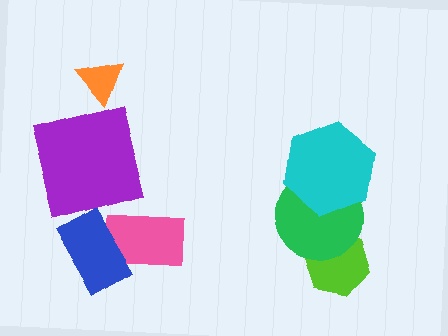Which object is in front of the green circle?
The cyan hexagon is in front of the green circle.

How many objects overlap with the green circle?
2 objects overlap with the green circle.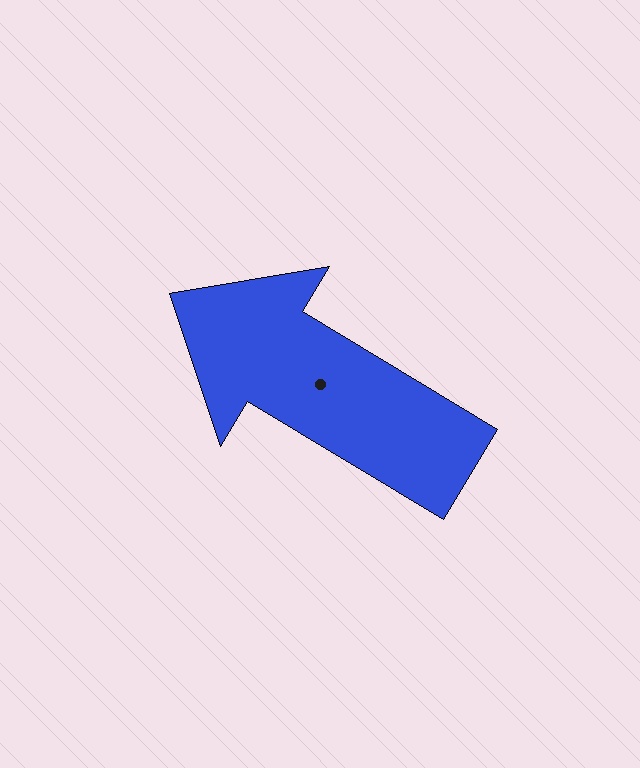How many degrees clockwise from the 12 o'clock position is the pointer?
Approximately 301 degrees.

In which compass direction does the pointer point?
Northwest.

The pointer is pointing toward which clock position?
Roughly 10 o'clock.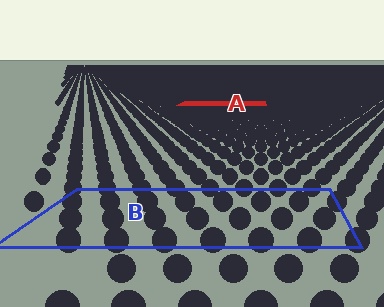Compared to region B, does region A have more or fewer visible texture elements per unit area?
Region A has more texture elements per unit area — they are packed more densely because it is farther away.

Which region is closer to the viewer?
Region B is closer. The texture elements there are larger and more spread out.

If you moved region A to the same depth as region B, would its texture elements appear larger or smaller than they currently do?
They would appear larger. At a closer depth, the same texture elements are projected at a bigger on-screen size.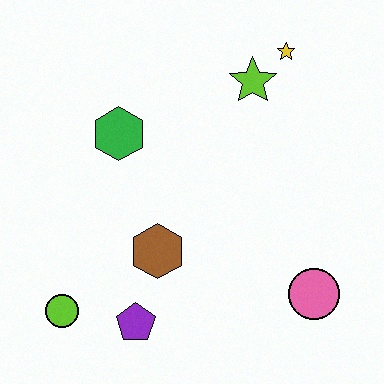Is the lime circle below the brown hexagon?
Yes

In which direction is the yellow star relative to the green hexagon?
The yellow star is to the right of the green hexagon.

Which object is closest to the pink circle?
The brown hexagon is closest to the pink circle.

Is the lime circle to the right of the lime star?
No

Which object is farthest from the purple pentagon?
The yellow star is farthest from the purple pentagon.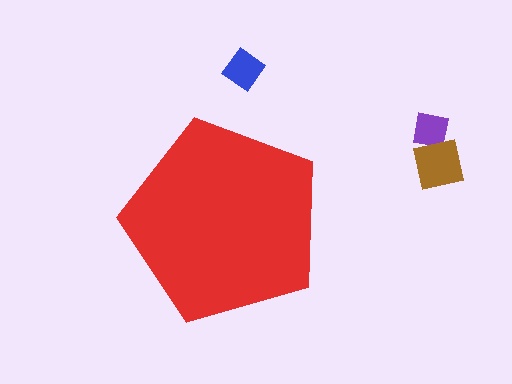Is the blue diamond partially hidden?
No, the blue diamond is fully visible.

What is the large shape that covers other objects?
A red pentagon.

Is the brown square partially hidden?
No, the brown square is fully visible.